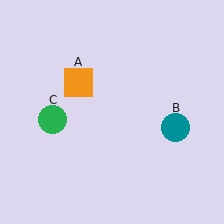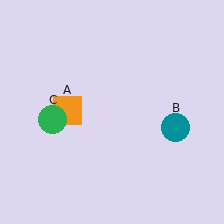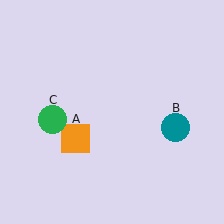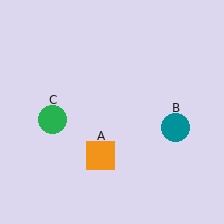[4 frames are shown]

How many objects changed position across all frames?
1 object changed position: orange square (object A).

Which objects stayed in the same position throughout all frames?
Teal circle (object B) and green circle (object C) remained stationary.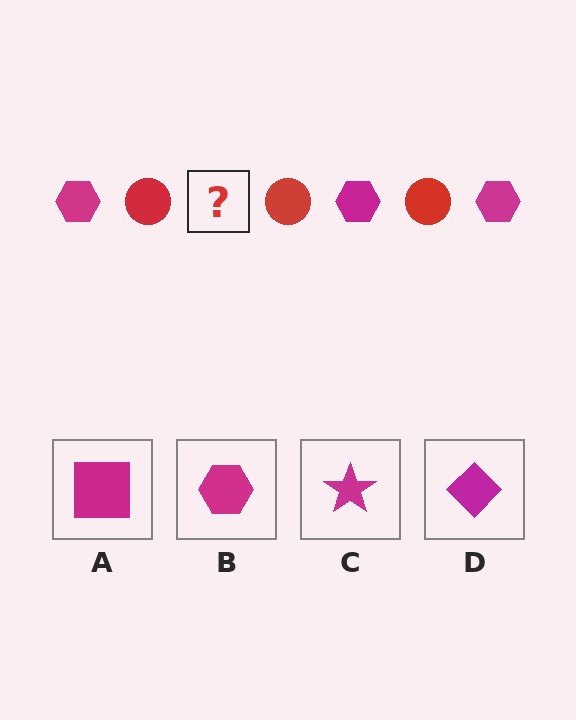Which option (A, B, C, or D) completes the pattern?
B.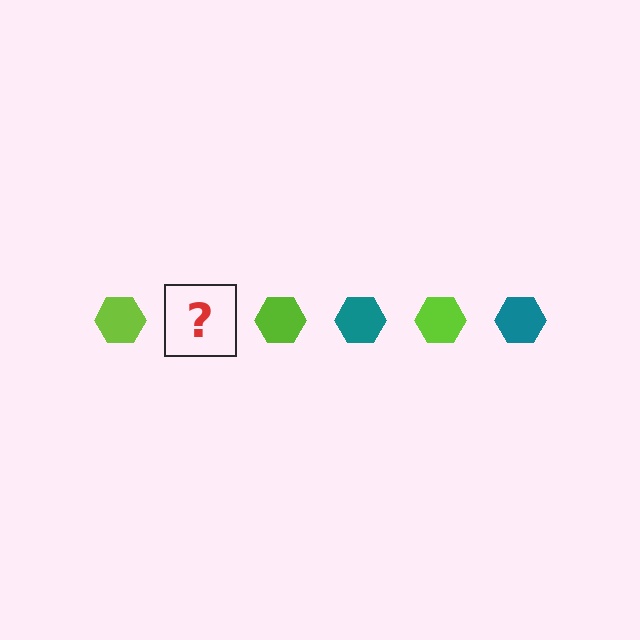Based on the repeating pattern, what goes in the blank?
The blank should be a teal hexagon.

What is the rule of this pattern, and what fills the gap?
The rule is that the pattern cycles through lime, teal hexagons. The gap should be filled with a teal hexagon.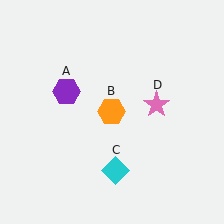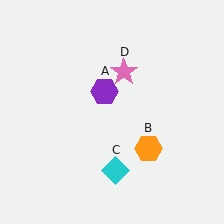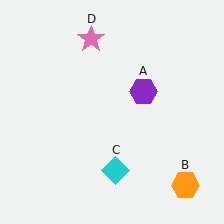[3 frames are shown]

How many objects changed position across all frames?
3 objects changed position: purple hexagon (object A), orange hexagon (object B), pink star (object D).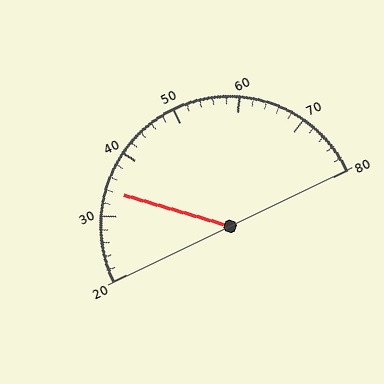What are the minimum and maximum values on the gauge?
The gauge ranges from 20 to 80.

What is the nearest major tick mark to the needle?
The nearest major tick mark is 30.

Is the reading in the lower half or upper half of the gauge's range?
The reading is in the lower half of the range (20 to 80).